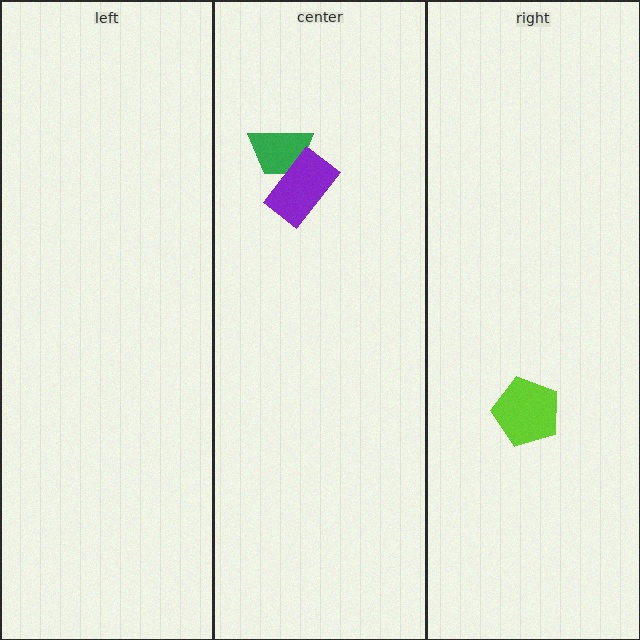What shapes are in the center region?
The green trapezoid, the purple rectangle.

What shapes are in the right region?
The lime pentagon.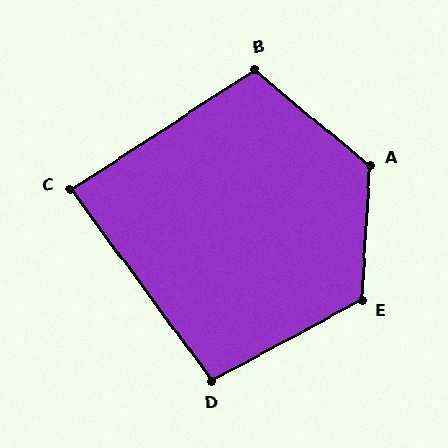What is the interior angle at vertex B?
Approximately 107 degrees (obtuse).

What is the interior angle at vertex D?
Approximately 98 degrees (obtuse).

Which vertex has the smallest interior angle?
C, at approximately 87 degrees.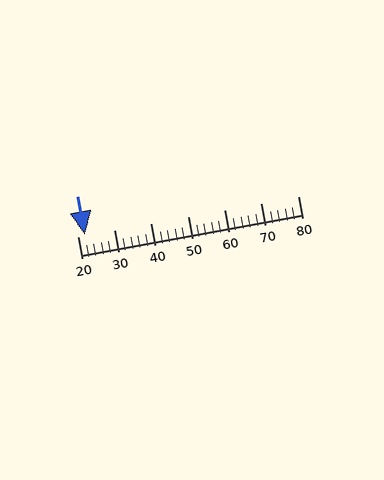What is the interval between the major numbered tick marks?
The major tick marks are spaced 10 units apart.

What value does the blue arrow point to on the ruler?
The blue arrow points to approximately 22.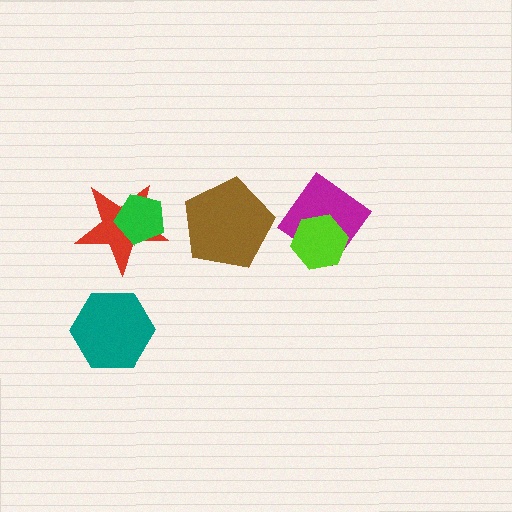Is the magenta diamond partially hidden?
Yes, it is partially covered by another shape.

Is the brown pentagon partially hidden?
No, no other shape covers it.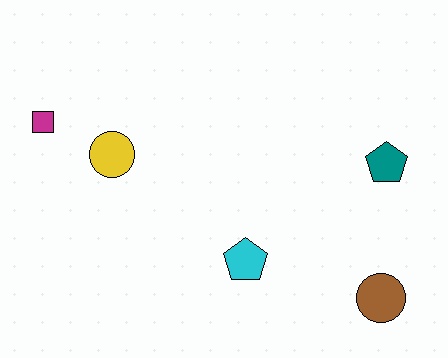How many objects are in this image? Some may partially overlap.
There are 5 objects.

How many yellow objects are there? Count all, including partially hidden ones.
There is 1 yellow object.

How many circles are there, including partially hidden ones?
There are 2 circles.